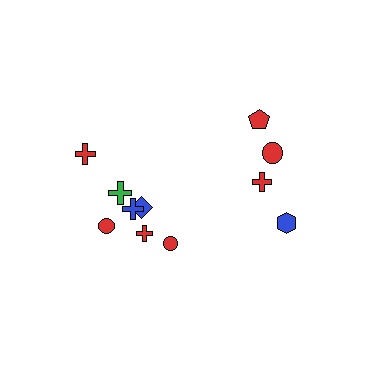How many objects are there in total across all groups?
There are 11 objects.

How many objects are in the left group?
There are 7 objects.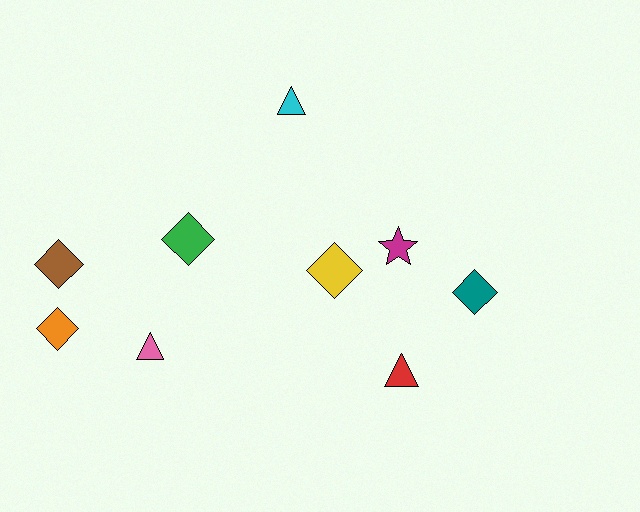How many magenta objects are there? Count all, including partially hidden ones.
There is 1 magenta object.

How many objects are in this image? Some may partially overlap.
There are 9 objects.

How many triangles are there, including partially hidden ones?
There are 3 triangles.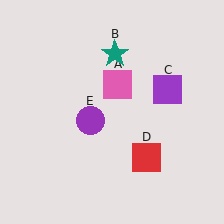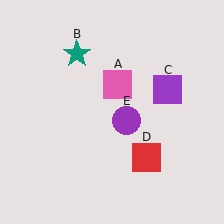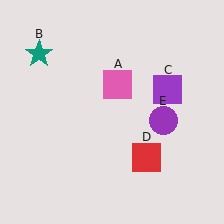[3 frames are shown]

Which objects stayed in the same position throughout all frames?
Pink square (object A) and purple square (object C) and red square (object D) remained stationary.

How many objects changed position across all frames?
2 objects changed position: teal star (object B), purple circle (object E).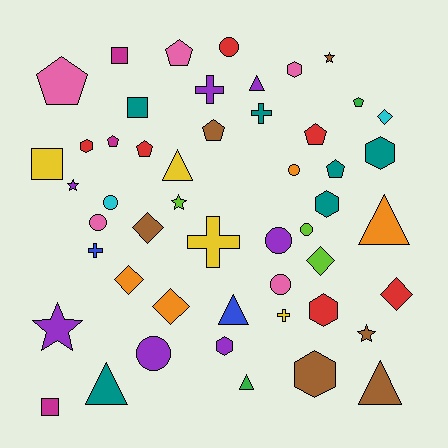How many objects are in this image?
There are 50 objects.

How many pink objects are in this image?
There are 5 pink objects.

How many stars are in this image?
There are 5 stars.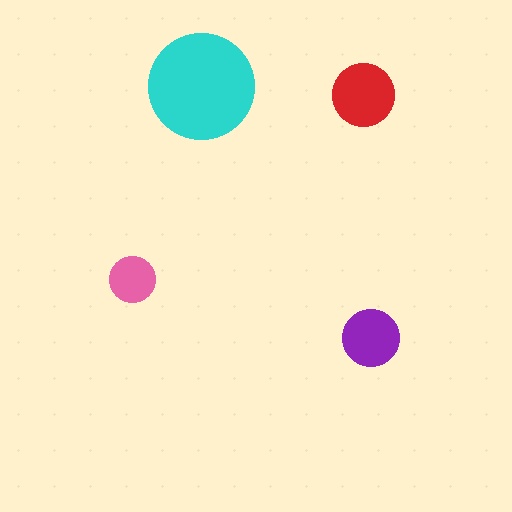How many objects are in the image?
There are 4 objects in the image.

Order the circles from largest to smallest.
the cyan one, the red one, the purple one, the pink one.